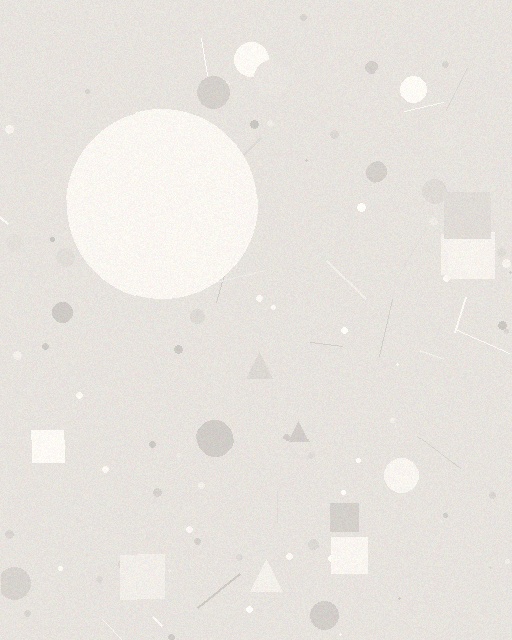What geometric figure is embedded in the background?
A circle is embedded in the background.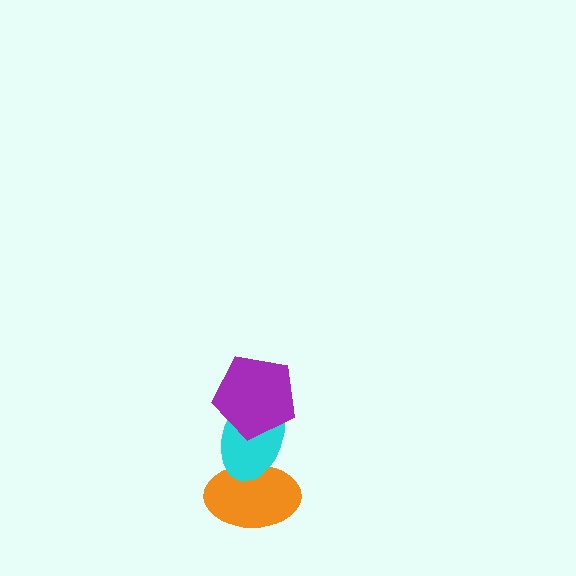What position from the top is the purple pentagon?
The purple pentagon is 1st from the top.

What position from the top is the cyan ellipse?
The cyan ellipse is 2nd from the top.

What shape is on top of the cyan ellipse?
The purple pentagon is on top of the cyan ellipse.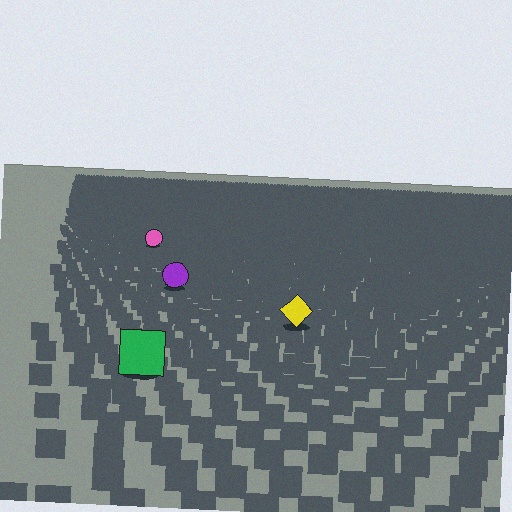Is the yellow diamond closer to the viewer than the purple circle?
Yes. The yellow diamond is closer — you can tell from the texture gradient: the ground texture is coarser near it.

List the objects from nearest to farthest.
From nearest to farthest: the green square, the yellow diamond, the purple circle, the pink circle.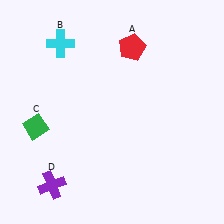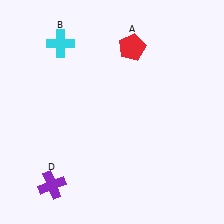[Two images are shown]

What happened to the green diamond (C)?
The green diamond (C) was removed in Image 2. It was in the bottom-left area of Image 1.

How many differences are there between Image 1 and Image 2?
There is 1 difference between the two images.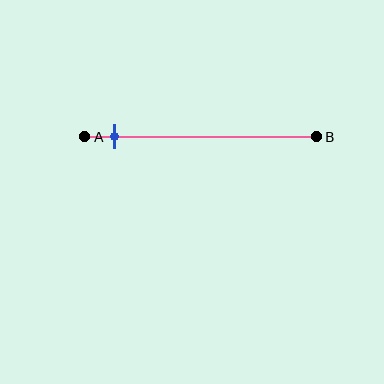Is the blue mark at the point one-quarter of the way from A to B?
No, the mark is at about 15% from A, not at the 25% one-quarter point.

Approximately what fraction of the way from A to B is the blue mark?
The blue mark is approximately 15% of the way from A to B.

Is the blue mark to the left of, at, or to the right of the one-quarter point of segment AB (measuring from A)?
The blue mark is to the left of the one-quarter point of segment AB.